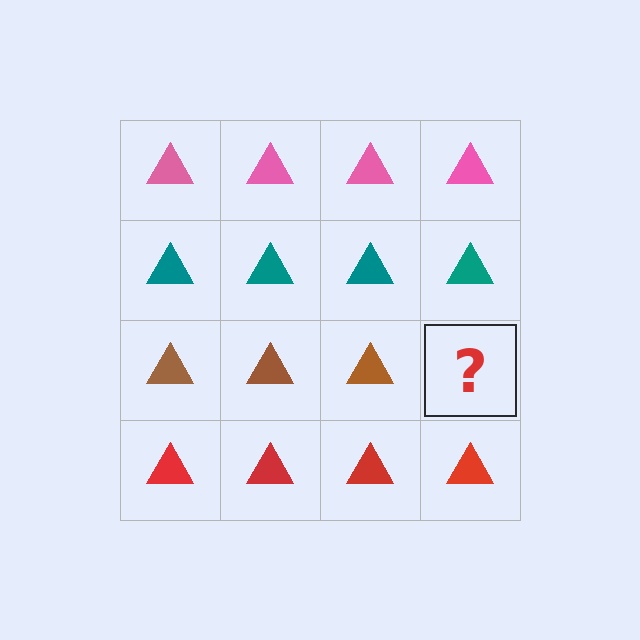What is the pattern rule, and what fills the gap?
The rule is that each row has a consistent color. The gap should be filled with a brown triangle.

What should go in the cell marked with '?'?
The missing cell should contain a brown triangle.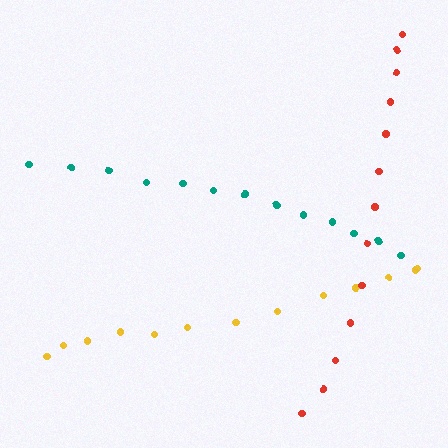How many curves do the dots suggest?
There are 3 distinct paths.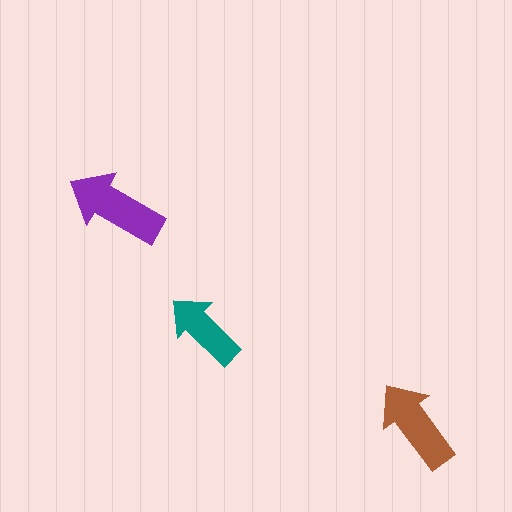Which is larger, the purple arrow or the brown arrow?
The purple one.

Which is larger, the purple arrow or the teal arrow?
The purple one.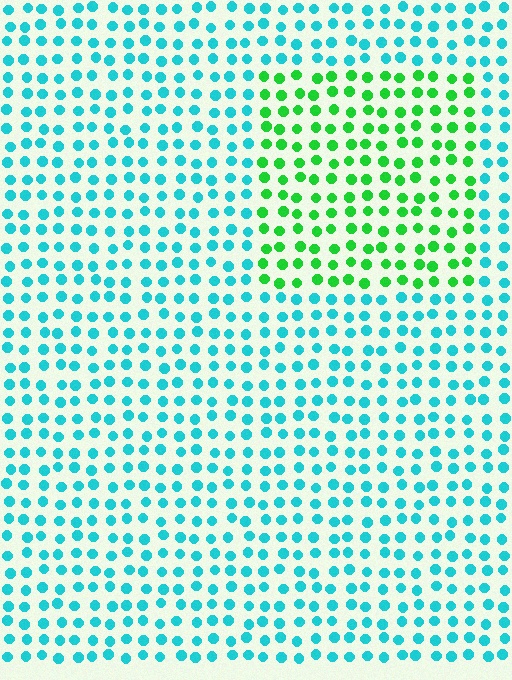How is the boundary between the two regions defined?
The boundary is defined purely by a slight shift in hue (about 55 degrees). Spacing, size, and orientation are identical on both sides.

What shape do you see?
I see a rectangle.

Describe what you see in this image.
The image is filled with small cyan elements in a uniform arrangement. A rectangle-shaped region is visible where the elements are tinted to a slightly different hue, forming a subtle color boundary.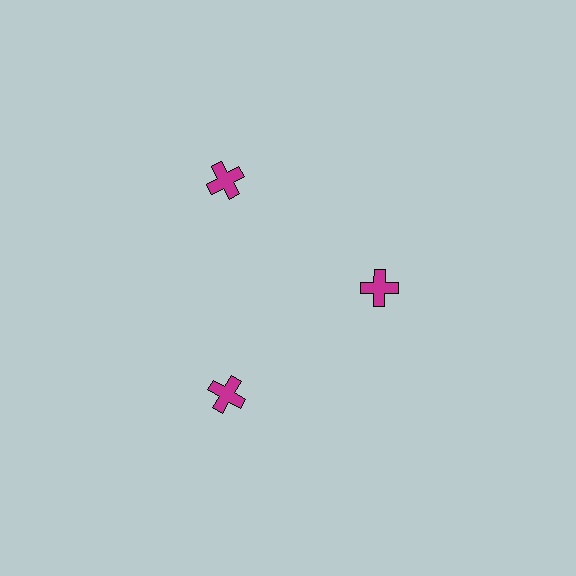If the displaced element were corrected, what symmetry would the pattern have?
It would have 3-fold rotational symmetry — the pattern would map onto itself every 120 degrees.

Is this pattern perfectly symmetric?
No. The 3 magenta crosses are arranged in a ring, but one element near the 3 o'clock position is pulled inward toward the center, breaking the 3-fold rotational symmetry.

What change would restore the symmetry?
The symmetry would be restored by moving it outward, back onto the ring so that all 3 crosses sit at equal angles and equal distance from the center.